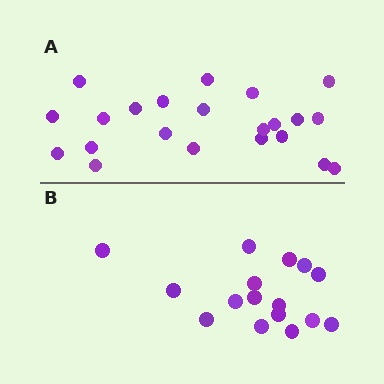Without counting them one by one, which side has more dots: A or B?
Region A (the top region) has more dots.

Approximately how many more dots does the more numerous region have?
Region A has about 6 more dots than region B.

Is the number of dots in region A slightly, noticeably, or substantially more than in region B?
Region A has noticeably more, but not dramatically so. The ratio is roughly 1.4 to 1.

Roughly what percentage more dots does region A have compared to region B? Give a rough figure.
About 40% more.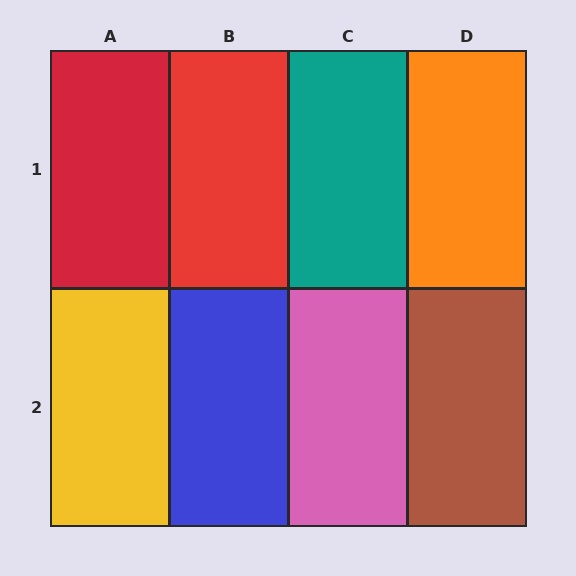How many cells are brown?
1 cell is brown.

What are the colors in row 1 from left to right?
Red, red, teal, orange.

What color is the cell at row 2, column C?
Pink.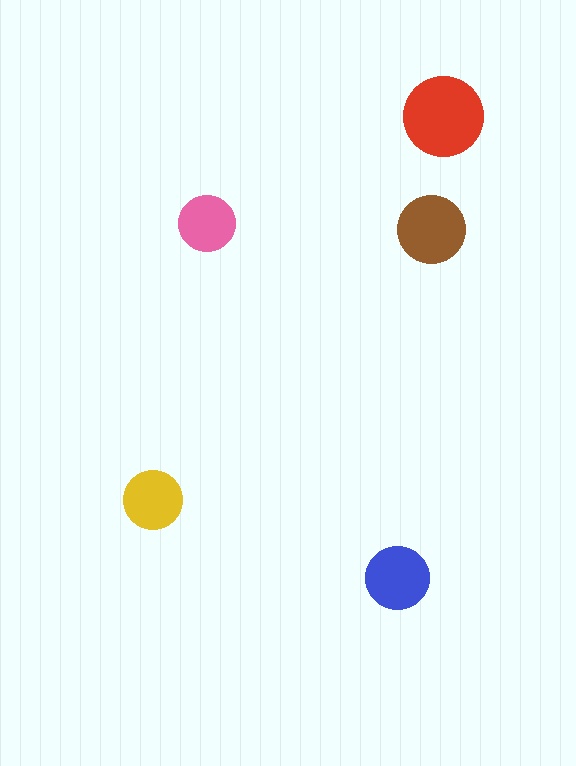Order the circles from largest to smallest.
the red one, the brown one, the blue one, the yellow one, the pink one.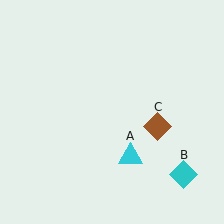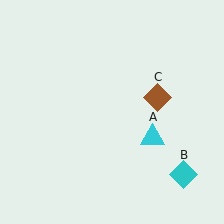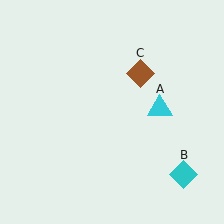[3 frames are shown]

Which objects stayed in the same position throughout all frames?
Cyan diamond (object B) remained stationary.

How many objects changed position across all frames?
2 objects changed position: cyan triangle (object A), brown diamond (object C).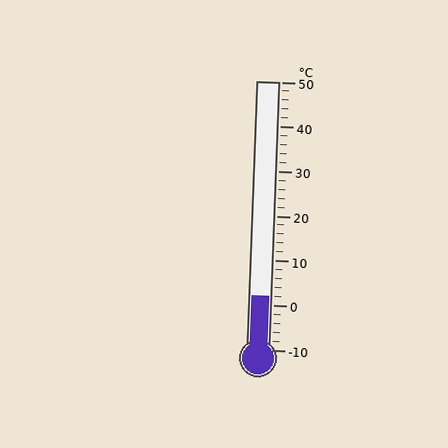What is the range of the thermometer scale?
The thermometer scale ranges from -10°C to 50°C.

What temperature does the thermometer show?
The thermometer shows approximately 2°C.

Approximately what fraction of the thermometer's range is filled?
The thermometer is filled to approximately 20% of its range.